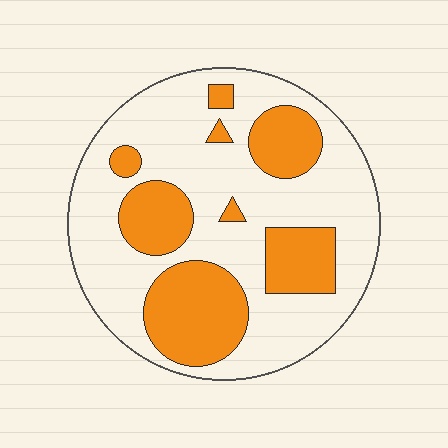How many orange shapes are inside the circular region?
8.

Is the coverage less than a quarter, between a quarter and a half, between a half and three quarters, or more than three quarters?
Between a quarter and a half.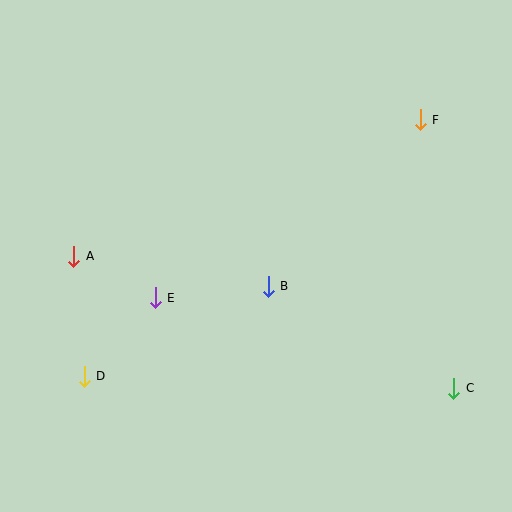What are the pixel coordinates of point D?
Point D is at (84, 376).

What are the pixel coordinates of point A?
Point A is at (74, 256).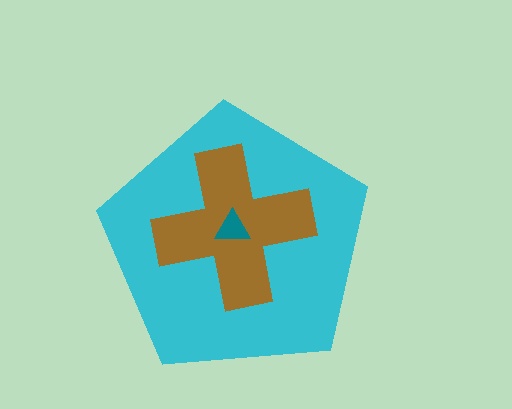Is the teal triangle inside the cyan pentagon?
Yes.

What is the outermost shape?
The cyan pentagon.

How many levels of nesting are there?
3.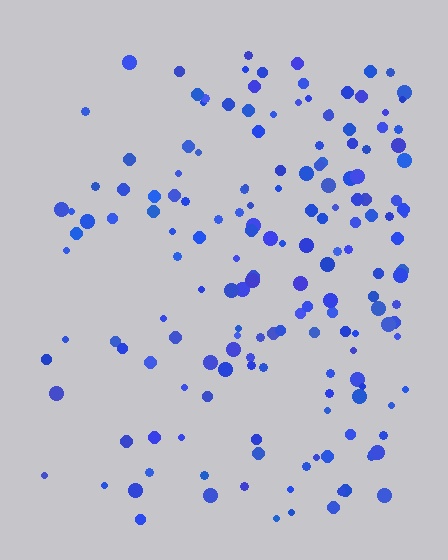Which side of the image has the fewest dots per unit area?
The left.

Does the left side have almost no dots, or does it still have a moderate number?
Still a moderate number, just noticeably fewer than the right.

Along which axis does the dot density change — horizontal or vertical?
Horizontal.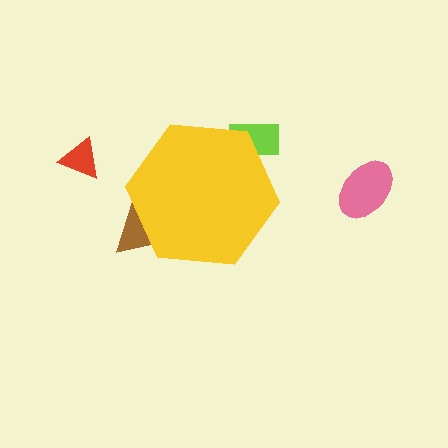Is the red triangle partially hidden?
No, the red triangle is fully visible.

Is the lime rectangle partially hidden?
Yes, the lime rectangle is partially hidden behind the yellow hexagon.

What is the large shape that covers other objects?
A yellow hexagon.